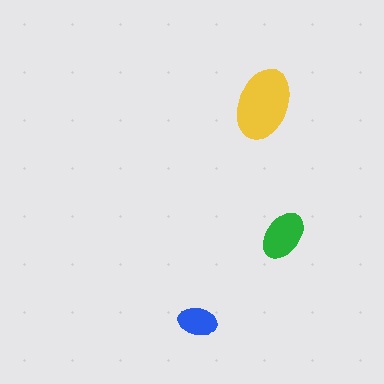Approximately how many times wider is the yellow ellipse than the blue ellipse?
About 2 times wider.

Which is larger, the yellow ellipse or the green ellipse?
The yellow one.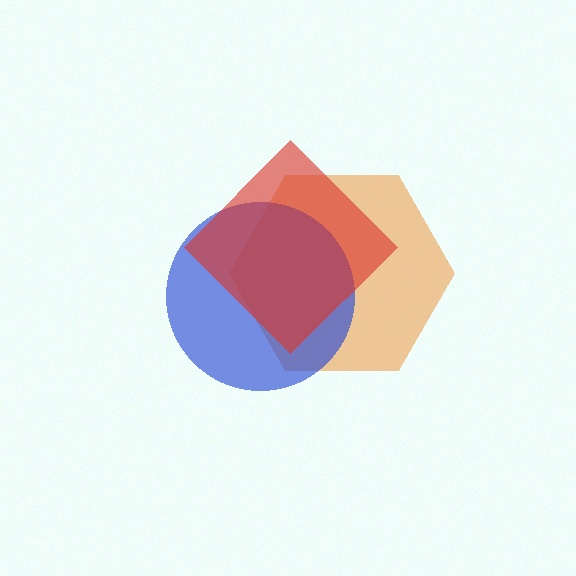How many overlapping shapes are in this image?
There are 3 overlapping shapes in the image.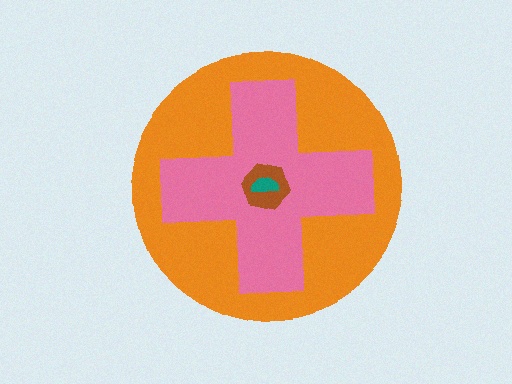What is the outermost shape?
The orange circle.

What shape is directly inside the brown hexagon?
The teal semicircle.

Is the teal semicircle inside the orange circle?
Yes.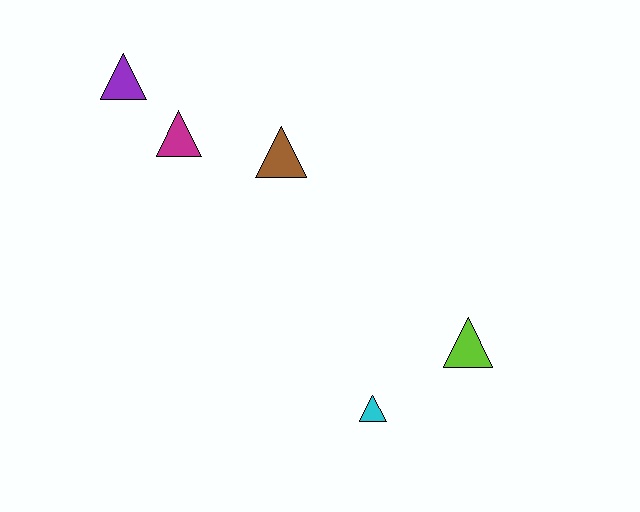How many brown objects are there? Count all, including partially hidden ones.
There is 1 brown object.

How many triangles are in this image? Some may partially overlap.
There are 5 triangles.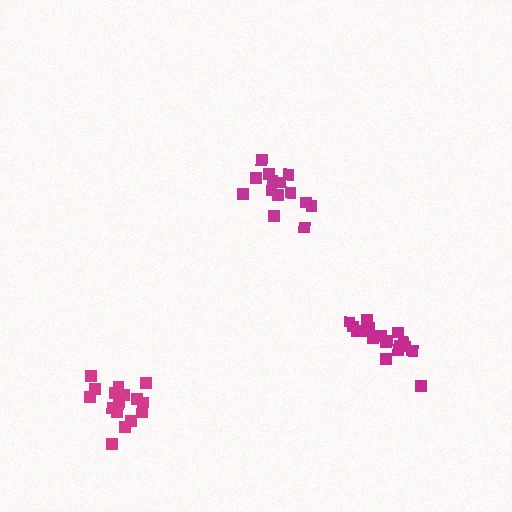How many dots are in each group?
Group 1: 14 dots, Group 2: 16 dots, Group 3: 18 dots (48 total).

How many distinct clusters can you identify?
There are 3 distinct clusters.